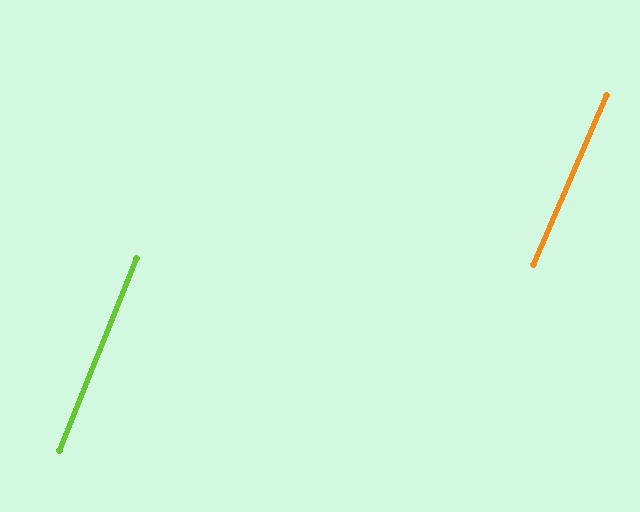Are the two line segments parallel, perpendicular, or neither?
Parallel — their directions differ by only 1.4°.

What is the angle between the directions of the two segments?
Approximately 1 degree.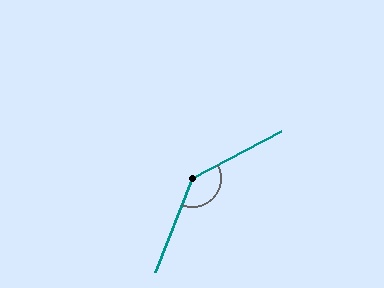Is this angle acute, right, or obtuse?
It is obtuse.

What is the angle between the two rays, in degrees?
Approximately 139 degrees.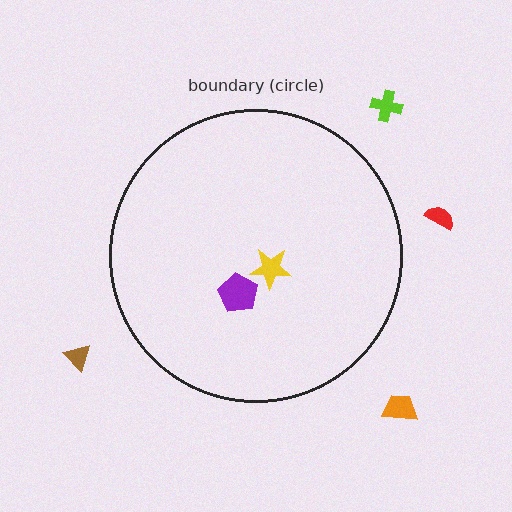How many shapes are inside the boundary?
2 inside, 4 outside.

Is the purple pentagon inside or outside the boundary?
Inside.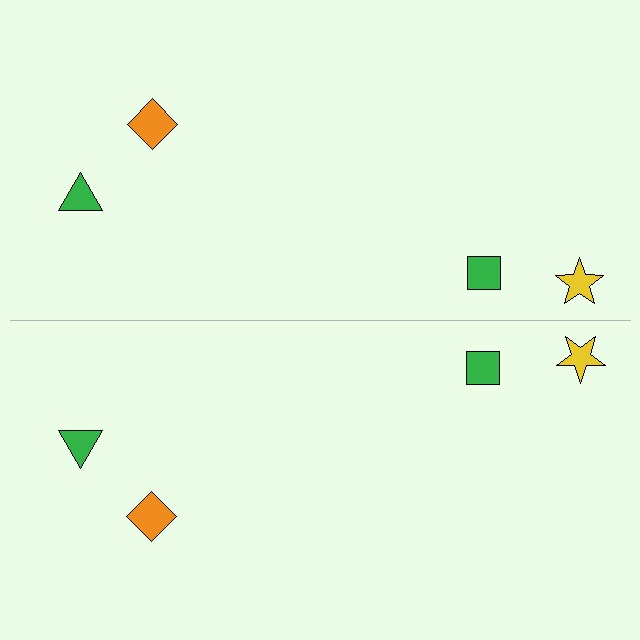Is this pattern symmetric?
Yes, this pattern has bilateral (reflection) symmetry.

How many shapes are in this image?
There are 8 shapes in this image.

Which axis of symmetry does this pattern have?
The pattern has a horizontal axis of symmetry running through the center of the image.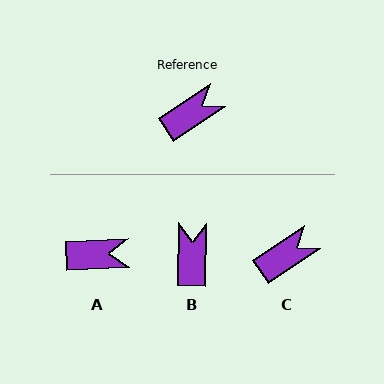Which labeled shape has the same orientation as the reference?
C.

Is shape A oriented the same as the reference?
No, it is off by about 31 degrees.